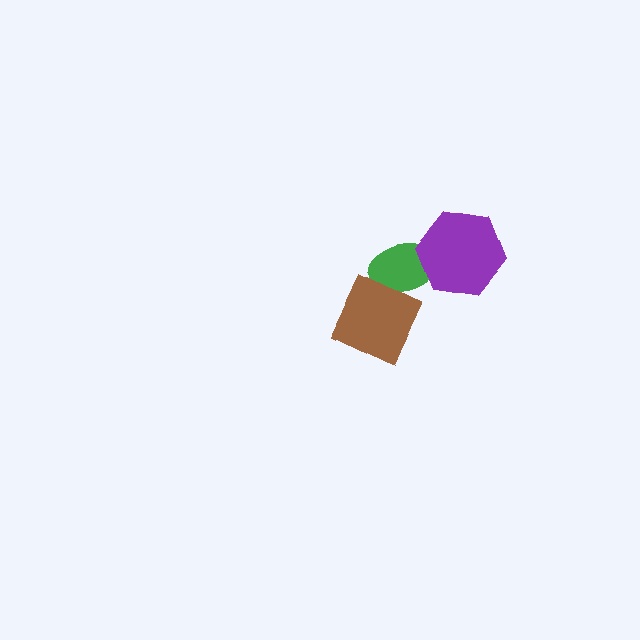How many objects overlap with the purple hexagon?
1 object overlaps with the purple hexagon.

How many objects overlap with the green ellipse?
2 objects overlap with the green ellipse.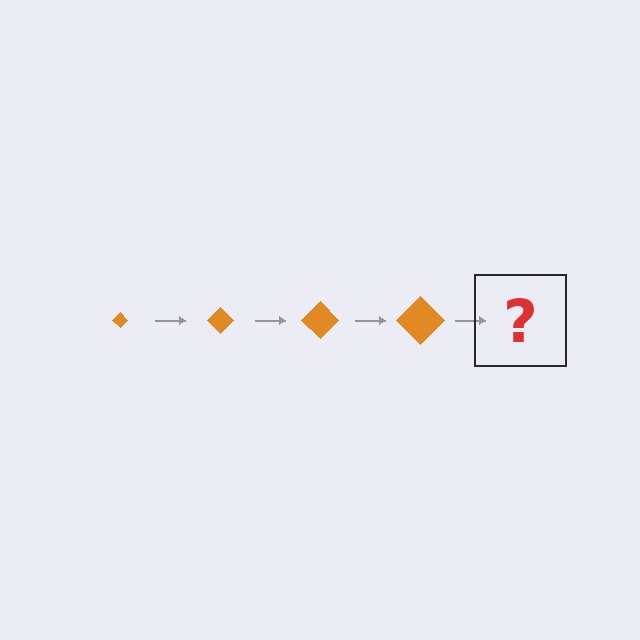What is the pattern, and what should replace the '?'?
The pattern is that the diamond gets progressively larger each step. The '?' should be an orange diamond, larger than the previous one.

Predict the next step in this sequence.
The next step is an orange diamond, larger than the previous one.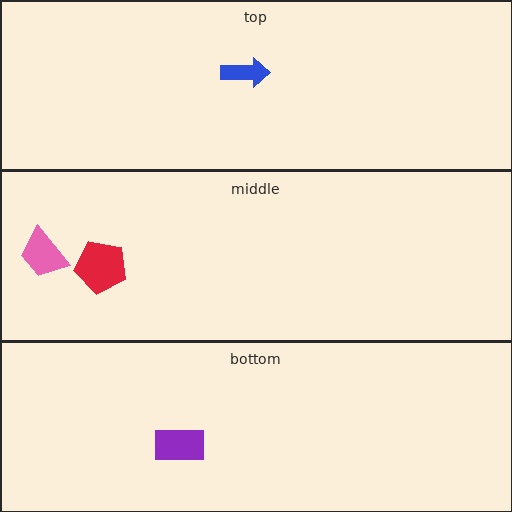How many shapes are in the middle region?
2.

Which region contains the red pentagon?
The middle region.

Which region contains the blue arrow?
The top region.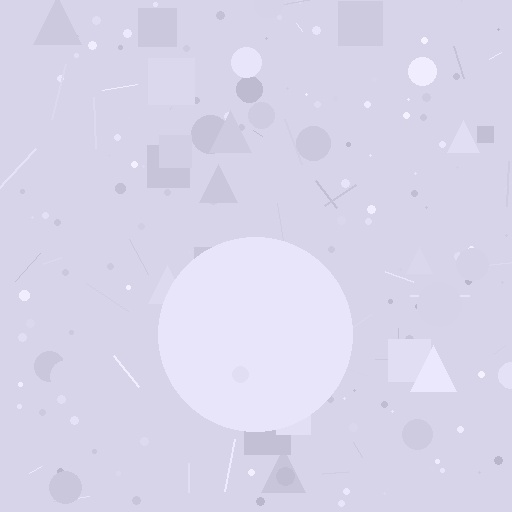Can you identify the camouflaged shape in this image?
The camouflaged shape is a circle.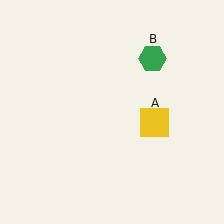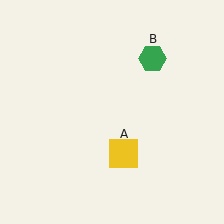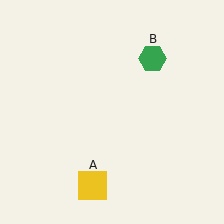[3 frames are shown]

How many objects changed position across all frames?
1 object changed position: yellow square (object A).